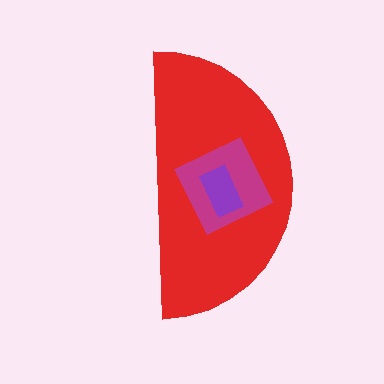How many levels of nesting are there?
3.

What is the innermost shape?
The purple rectangle.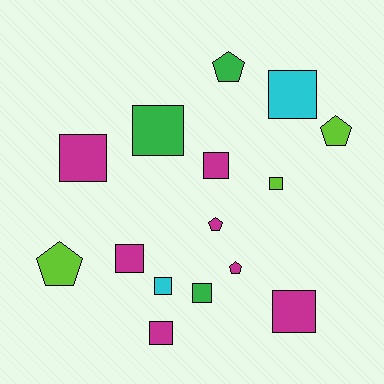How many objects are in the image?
There are 15 objects.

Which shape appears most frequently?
Square, with 10 objects.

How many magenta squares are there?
There are 5 magenta squares.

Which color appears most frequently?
Magenta, with 7 objects.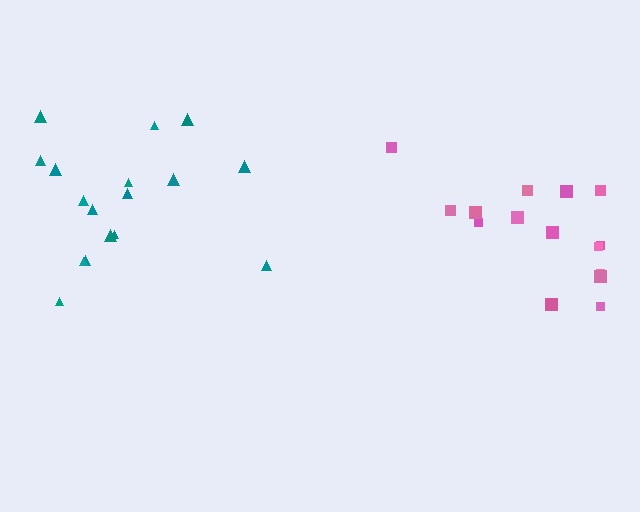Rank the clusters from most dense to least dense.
teal, pink.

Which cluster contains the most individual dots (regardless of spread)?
Teal (17).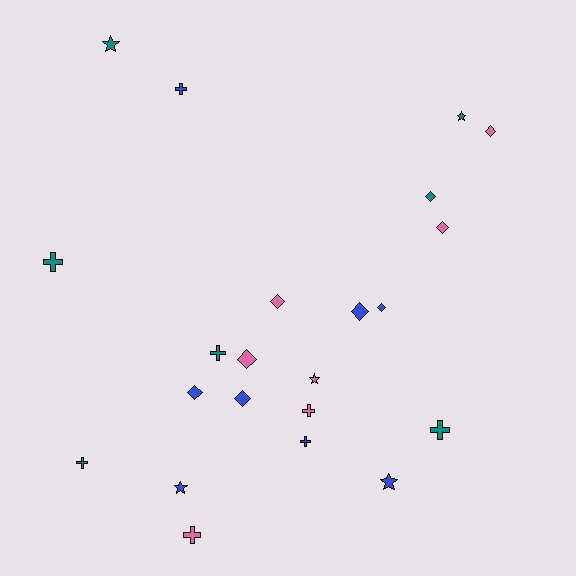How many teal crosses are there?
There are 4 teal crosses.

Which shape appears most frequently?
Diamond, with 9 objects.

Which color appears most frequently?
Blue, with 8 objects.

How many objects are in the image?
There are 22 objects.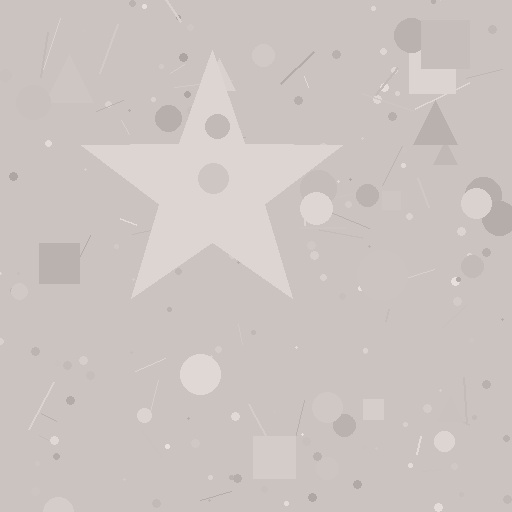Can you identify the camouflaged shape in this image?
The camouflaged shape is a star.